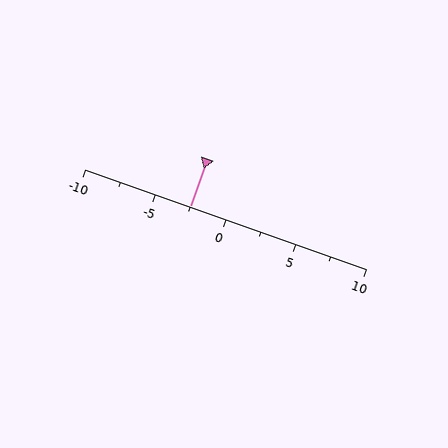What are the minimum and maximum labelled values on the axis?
The axis runs from -10 to 10.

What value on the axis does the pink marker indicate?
The marker indicates approximately -2.5.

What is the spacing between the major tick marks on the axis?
The major ticks are spaced 5 apart.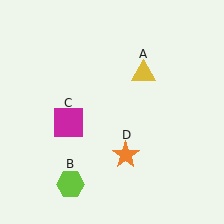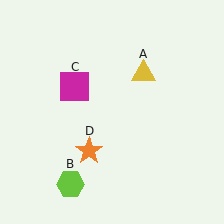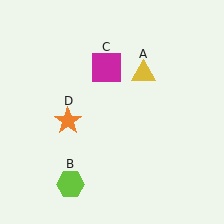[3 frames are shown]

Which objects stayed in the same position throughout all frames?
Yellow triangle (object A) and lime hexagon (object B) remained stationary.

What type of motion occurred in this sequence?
The magenta square (object C), orange star (object D) rotated clockwise around the center of the scene.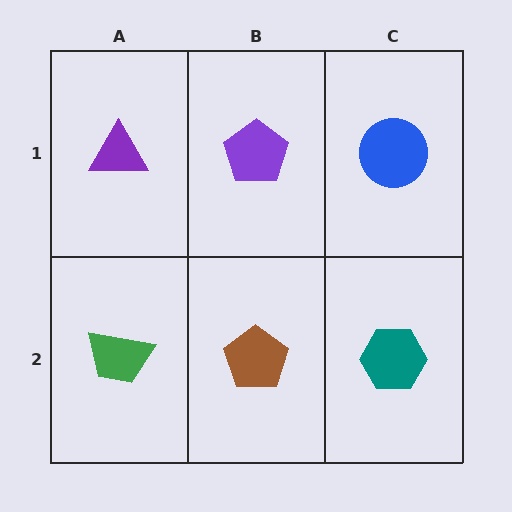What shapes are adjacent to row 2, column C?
A blue circle (row 1, column C), a brown pentagon (row 2, column B).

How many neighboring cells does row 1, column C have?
2.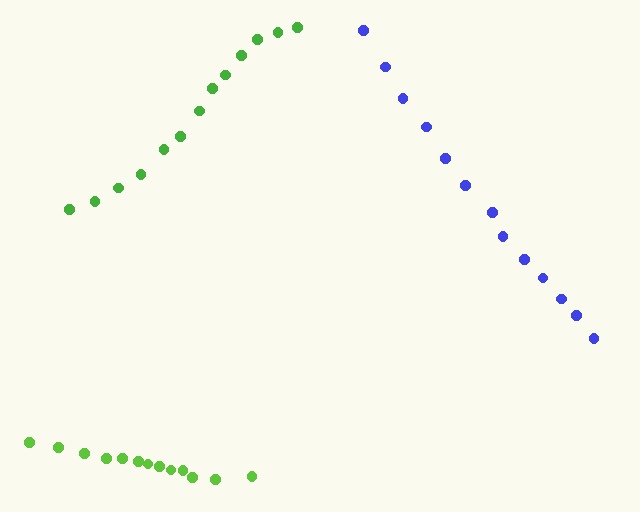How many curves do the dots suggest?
There are 3 distinct paths.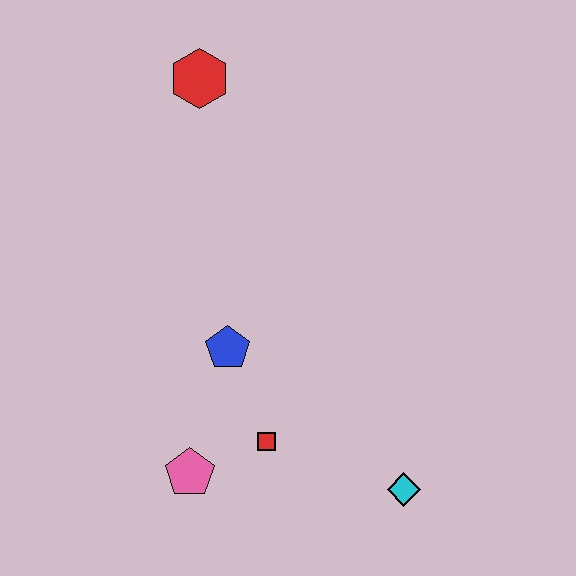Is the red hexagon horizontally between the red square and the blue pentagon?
No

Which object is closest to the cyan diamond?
The red square is closest to the cyan diamond.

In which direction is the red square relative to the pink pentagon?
The red square is to the right of the pink pentagon.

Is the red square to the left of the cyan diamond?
Yes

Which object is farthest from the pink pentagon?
The red hexagon is farthest from the pink pentagon.